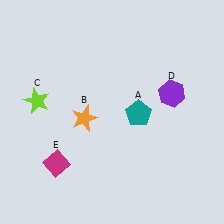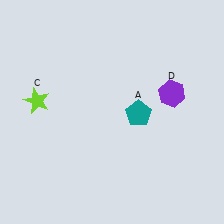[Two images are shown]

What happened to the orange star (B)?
The orange star (B) was removed in Image 2. It was in the bottom-left area of Image 1.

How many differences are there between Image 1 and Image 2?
There are 2 differences between the two images.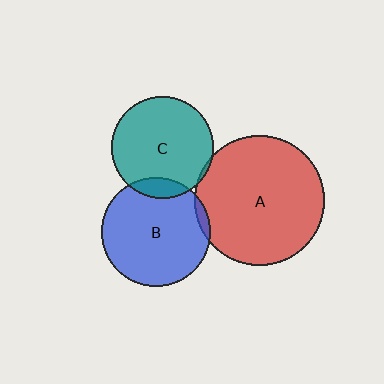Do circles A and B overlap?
Yes.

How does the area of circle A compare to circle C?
Approximately 1.6 times.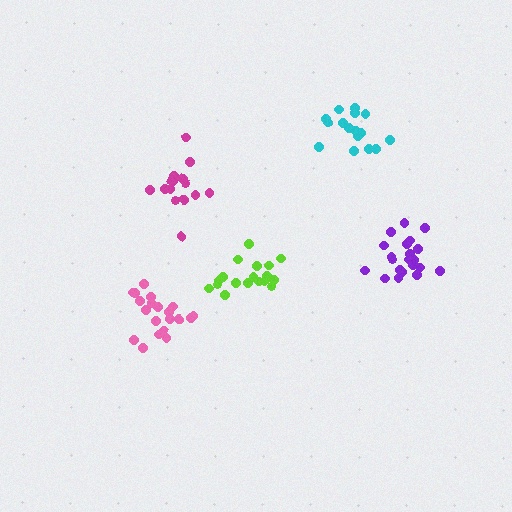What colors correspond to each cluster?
The clusters are colored: purple, pink, lime, magenta, cyan.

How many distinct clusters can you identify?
There are 5 distinct clusters.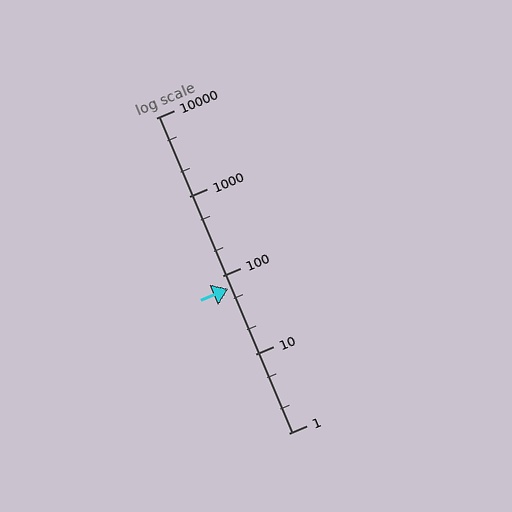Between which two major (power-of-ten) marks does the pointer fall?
The pointer is between 10 and 100.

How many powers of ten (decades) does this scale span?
The scale spans 4 decades, from 1 to 10000.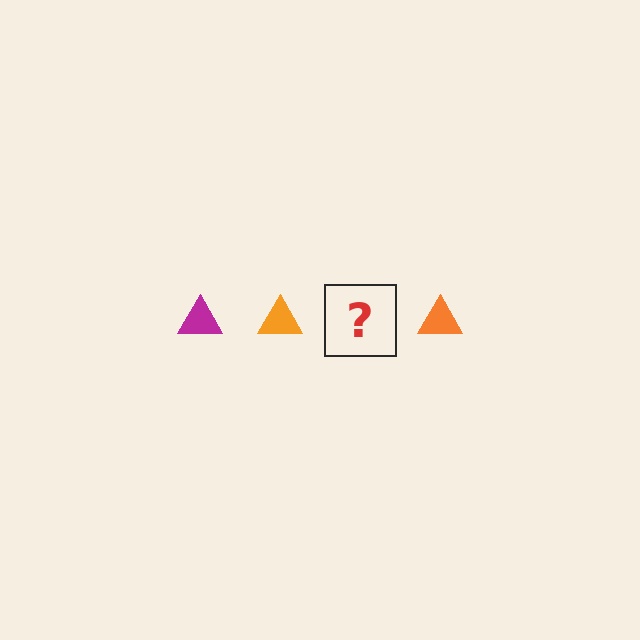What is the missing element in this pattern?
The missing element is a magenta triangle.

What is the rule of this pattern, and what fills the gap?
The rule is that the pattern cycles through magenta, orange triangles. The gap should be filled with a magenta triangle.